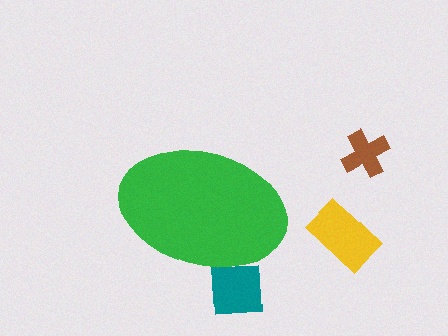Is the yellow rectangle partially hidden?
No, the yellow rectangle is fully visible.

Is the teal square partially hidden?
Yes, the teal square is partially hidden behind the green ellipse.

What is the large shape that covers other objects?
A green ellipse.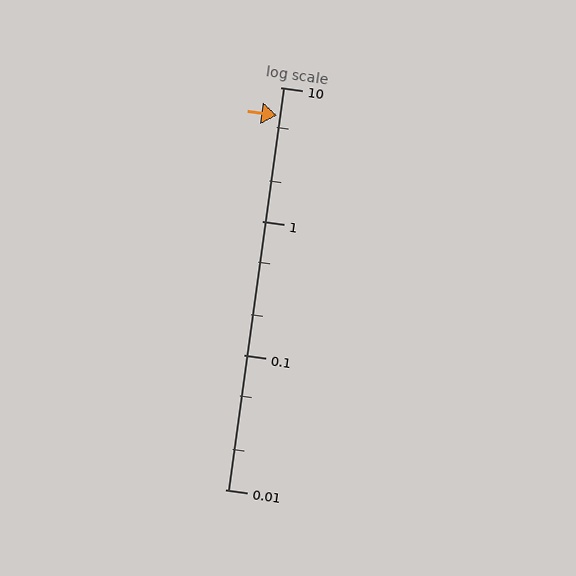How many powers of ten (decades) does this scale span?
The scale spans 3 decades, from 0.01 to 10.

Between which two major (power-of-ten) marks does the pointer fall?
The pointer is between 1 and 10.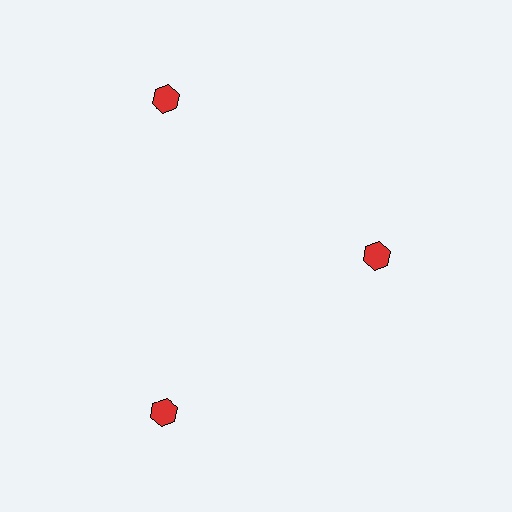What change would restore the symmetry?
The symmetry would be restored by moving it outward, back onto the ring so that all 3 hexagons sit at equal angles and equal distance from the center.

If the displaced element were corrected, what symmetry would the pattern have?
It would have 3-fold rotational symmetry — the pattern would map onto itself every 120 degrees.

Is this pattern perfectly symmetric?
No. The 3 red hexagons are arranged in a ring, but one element near the 3 o'clock position is pulled inward toward the center, breaking the 3-fold rotational symmetry.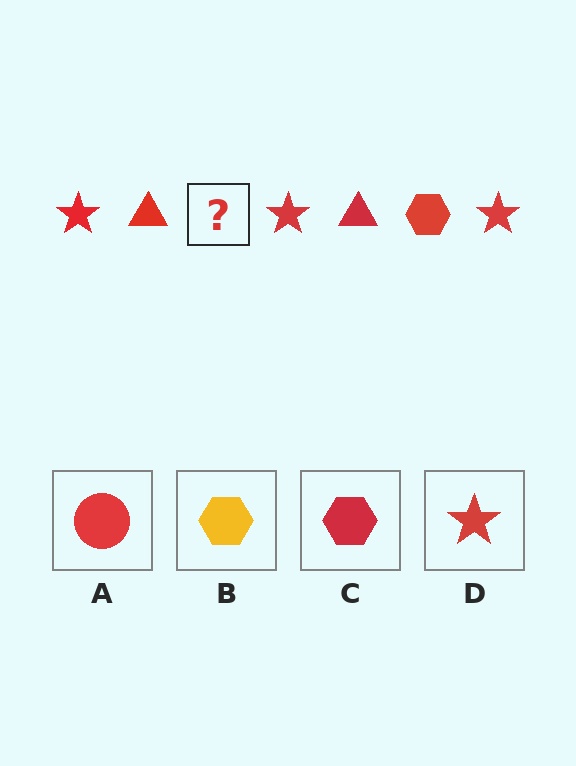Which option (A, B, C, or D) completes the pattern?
C.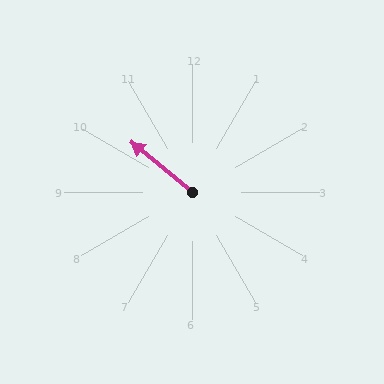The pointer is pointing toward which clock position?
Roughly 10 o'clock.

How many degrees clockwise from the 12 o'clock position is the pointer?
Approximately 310 degrees.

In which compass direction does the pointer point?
Northwest.